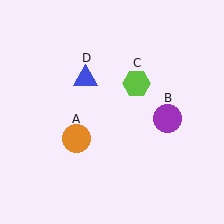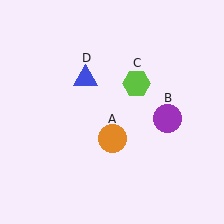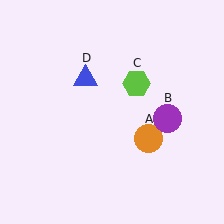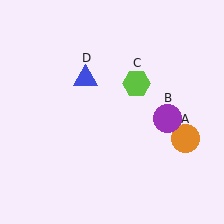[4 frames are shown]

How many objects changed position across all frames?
1 object changed position: orange circle (object A).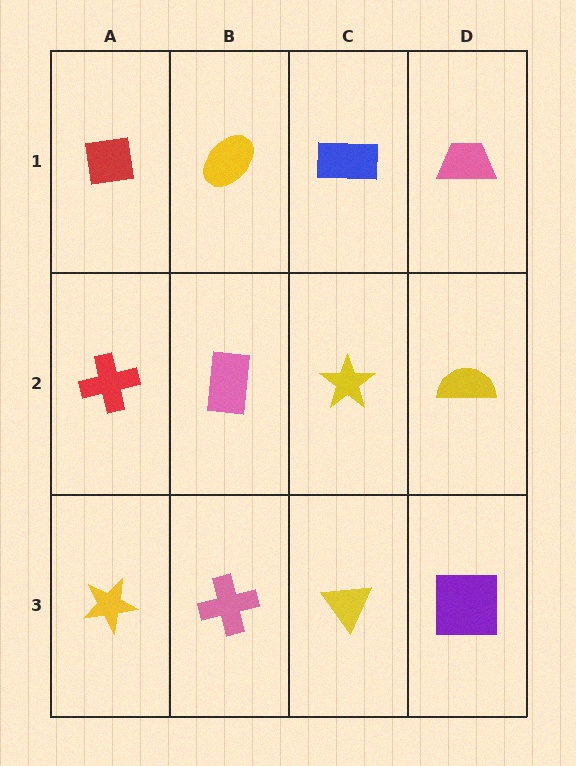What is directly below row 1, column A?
A red cross.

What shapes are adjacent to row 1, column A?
A red cross (row 2, column A), a yellow ellipse (row 1, column B).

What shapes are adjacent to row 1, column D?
A yellow semicircle (row 2, column D), a blue rectangle (row 1, column C).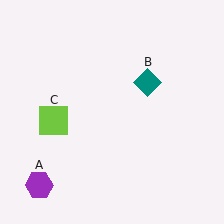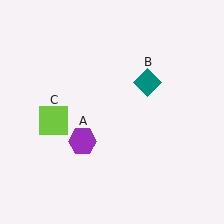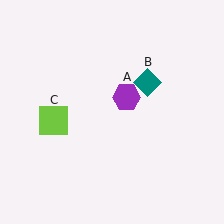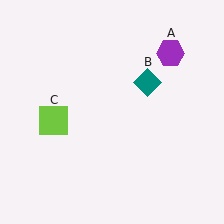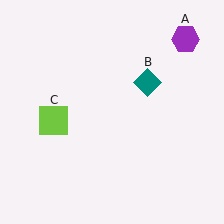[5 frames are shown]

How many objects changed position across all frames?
1 object changed position: purple hexagon (object A).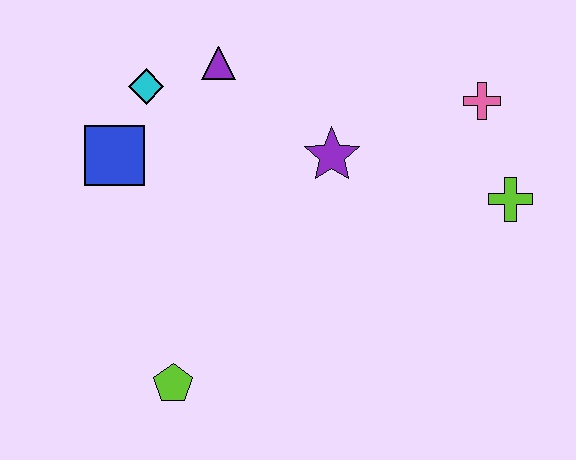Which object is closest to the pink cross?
The lime cross is closest to the pink cross.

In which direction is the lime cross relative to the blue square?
The lime cross is to the right of the blue square.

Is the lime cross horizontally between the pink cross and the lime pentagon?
No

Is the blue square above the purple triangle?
No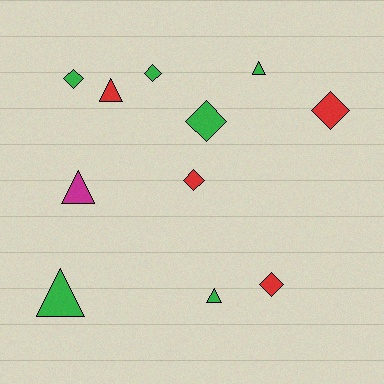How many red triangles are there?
There is 1 red triangle.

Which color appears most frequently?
Green, with 6 objects.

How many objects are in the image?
There are 11 objects.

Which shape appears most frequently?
Diamond, with 6 objects.